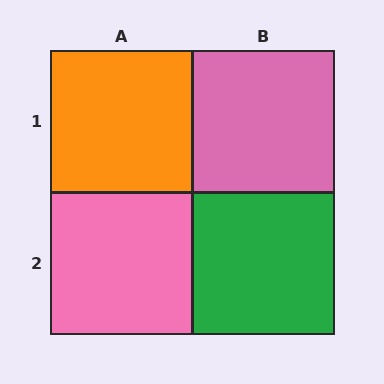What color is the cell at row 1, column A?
Orange.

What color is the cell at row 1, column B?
Pink.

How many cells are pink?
2 cells are pink.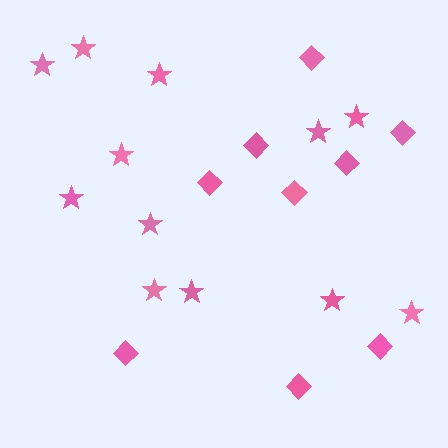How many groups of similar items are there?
There are 2 groups: one group of stars (12) and one group of diamonds (9).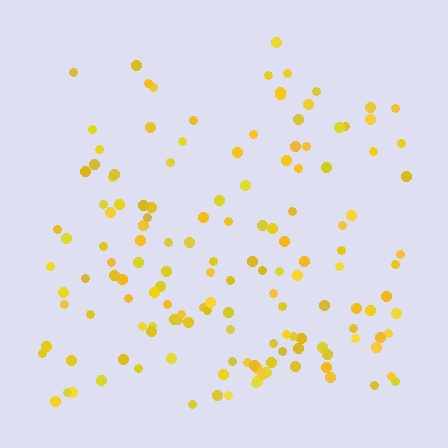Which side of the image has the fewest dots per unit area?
The top.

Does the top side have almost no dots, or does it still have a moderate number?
Still a moderate number, just noticeably fewer than the bottom.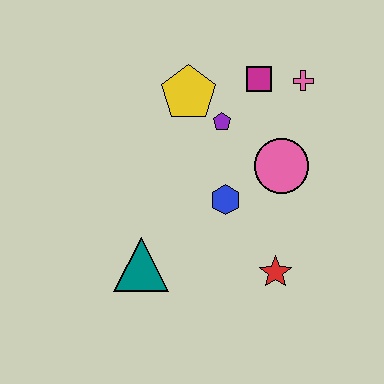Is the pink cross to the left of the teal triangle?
No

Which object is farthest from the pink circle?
The teal triangle is farthest from the pink circle.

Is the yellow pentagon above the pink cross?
No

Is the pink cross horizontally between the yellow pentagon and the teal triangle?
No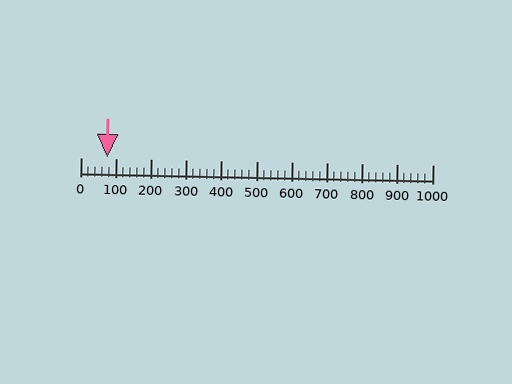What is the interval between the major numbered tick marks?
The major tick marks are spaced 100 units apart.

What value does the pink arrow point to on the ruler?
The pink arrow points to approximately 76.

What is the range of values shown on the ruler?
The ruler shows values from 0 to 1000.